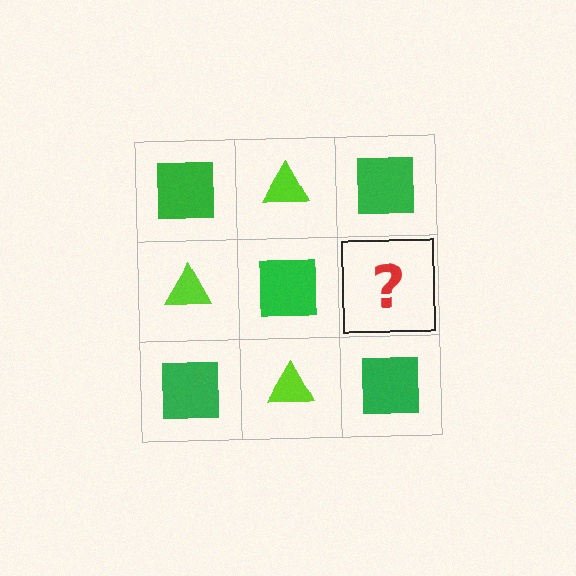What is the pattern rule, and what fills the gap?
The rule is that it alternates green square and lime triangle in a checkerboard pattern. The gap should be filled with a lime triangle.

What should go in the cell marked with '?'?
The missing cell should contain a lime triangle.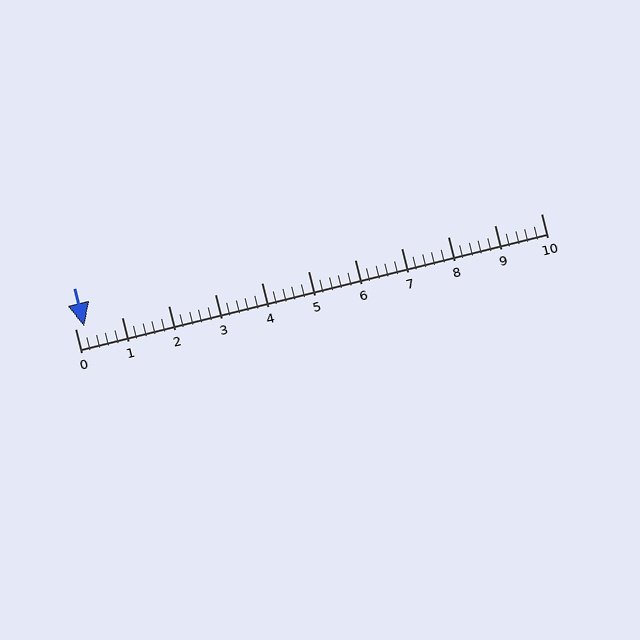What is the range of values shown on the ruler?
The ruler shows values from 0 to 10.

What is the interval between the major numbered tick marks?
The major tick marks are spaced 1 units apart.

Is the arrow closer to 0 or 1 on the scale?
The arrow is closer to 0.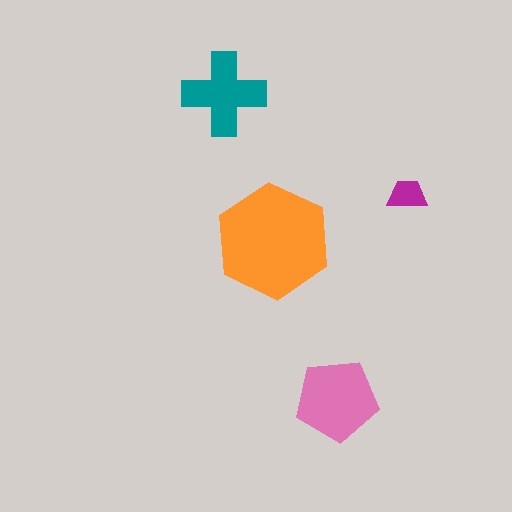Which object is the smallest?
The magenta trapezoid.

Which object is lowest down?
The pink pentagon is bottommost.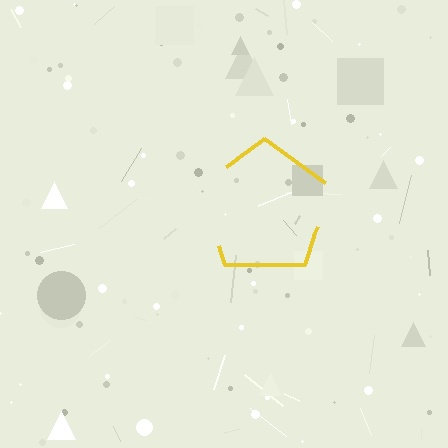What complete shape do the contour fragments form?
The contour fragments form a pentagon.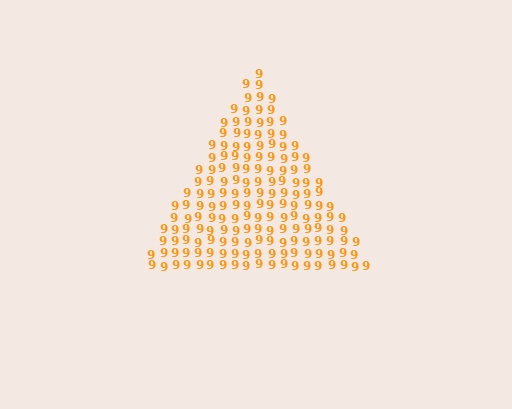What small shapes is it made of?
It is made of small digit 9's.